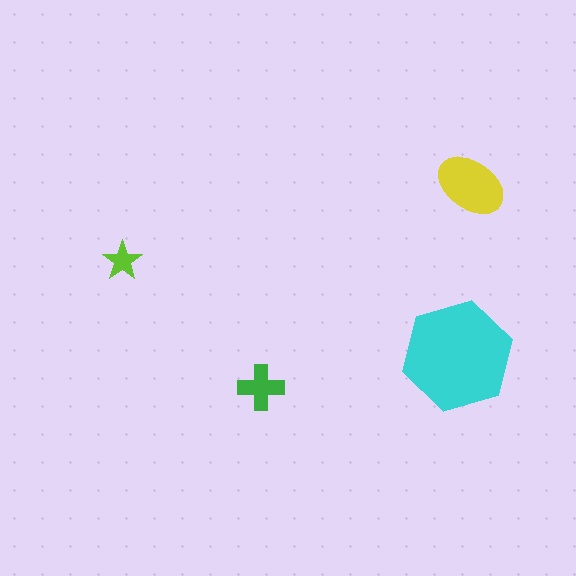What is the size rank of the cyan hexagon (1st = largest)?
1st.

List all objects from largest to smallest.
The cyan hexagon, the yellow ellipse, the green cross, the lime star.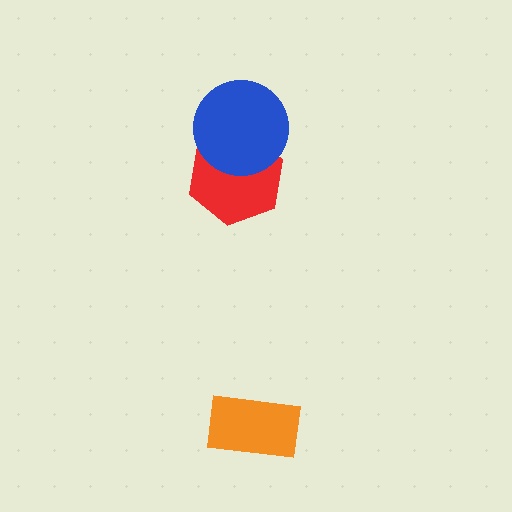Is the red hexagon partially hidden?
Yes, it is partially covered by another shape.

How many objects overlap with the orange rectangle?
0 objects overlap with the orange rectangle.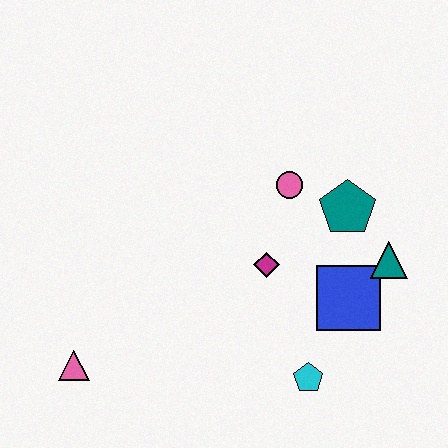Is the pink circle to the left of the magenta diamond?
No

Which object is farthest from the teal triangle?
The pink triangle is farthest from the teal triangle.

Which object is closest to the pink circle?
The teal pentagon is closest to the pink circle.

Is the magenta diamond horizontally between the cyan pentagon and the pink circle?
No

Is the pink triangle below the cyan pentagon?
No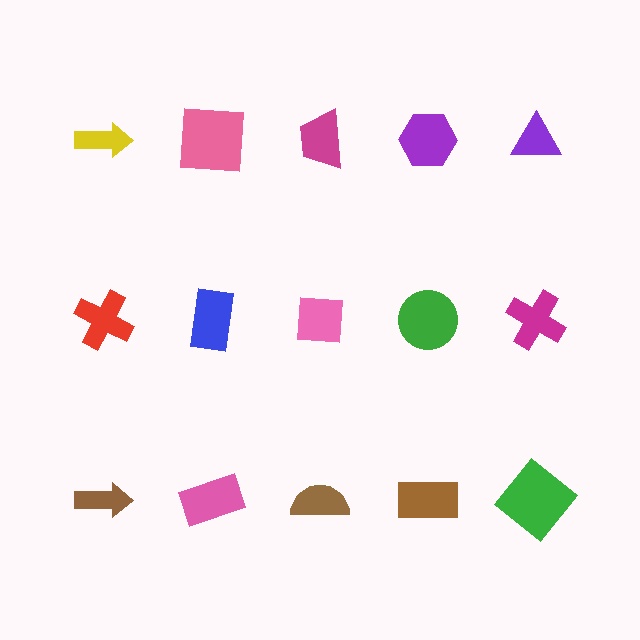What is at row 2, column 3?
A pink square.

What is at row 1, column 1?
A yellow arrow.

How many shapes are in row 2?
5 shapes.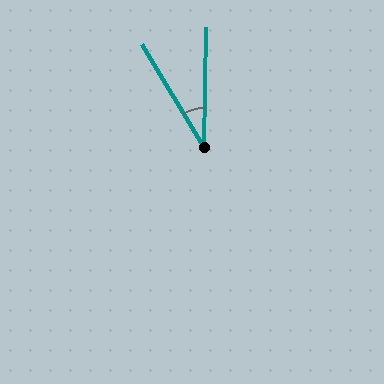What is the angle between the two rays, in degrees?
Approximately 32 degrees.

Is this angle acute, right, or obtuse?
It is acute.